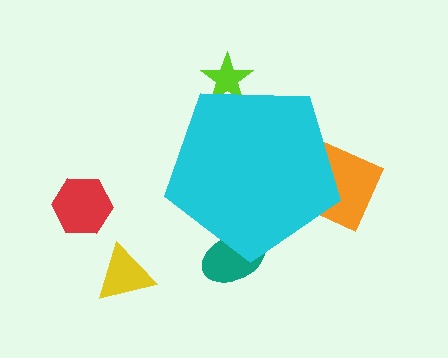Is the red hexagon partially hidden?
No, the red hexagon is fully visible.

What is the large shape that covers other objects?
A cyan pentagon.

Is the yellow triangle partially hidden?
No, the yellow triangle is fully visible.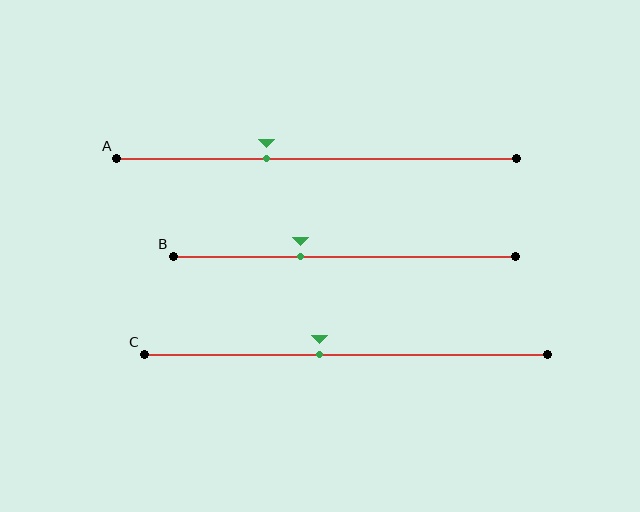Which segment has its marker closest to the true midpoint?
Segment C has its marker closest to the true midpoint.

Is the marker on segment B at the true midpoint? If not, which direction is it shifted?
No, the marker on segment B is shifted to the left by about 13% of the segment length.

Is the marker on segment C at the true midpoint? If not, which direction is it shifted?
No, the marker on segment C is shifted to the left by about 6% of the segment length.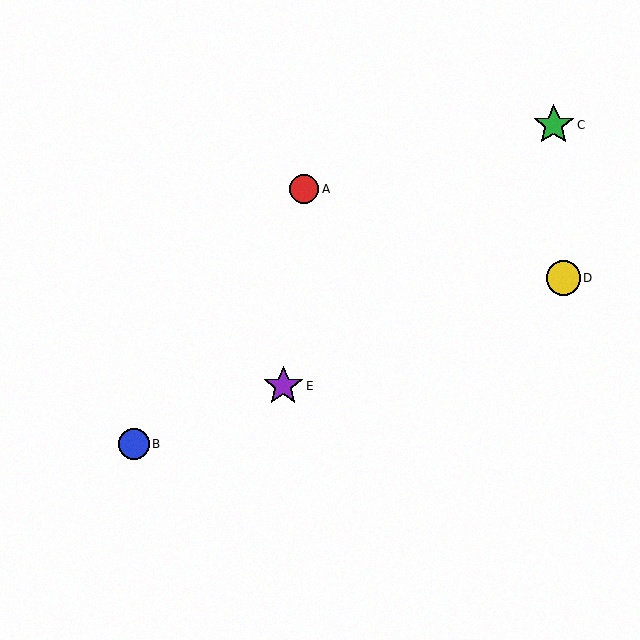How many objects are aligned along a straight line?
3 objects (B, D, E) are aligned along a straight line.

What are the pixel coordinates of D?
Object D is at (563, 278).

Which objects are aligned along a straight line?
Objects B, D, E are aligned along a straight line.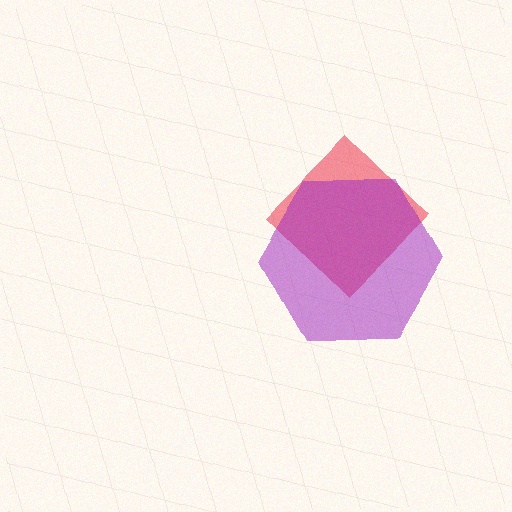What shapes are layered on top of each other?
The layered shapes are: a red diamond, a purple hexagon.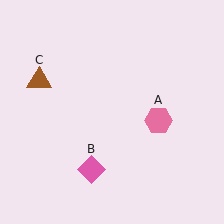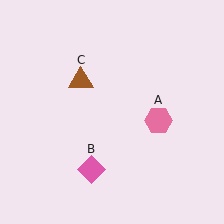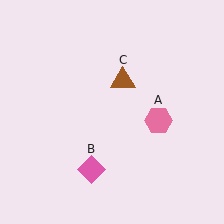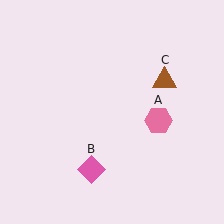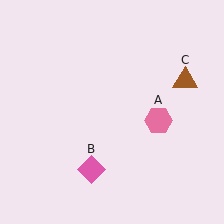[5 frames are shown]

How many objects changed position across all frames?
1 object changed position: brown triangle (object C).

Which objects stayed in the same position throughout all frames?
Pink hexagon (object A) and pink diamond (object B) remained stationary.